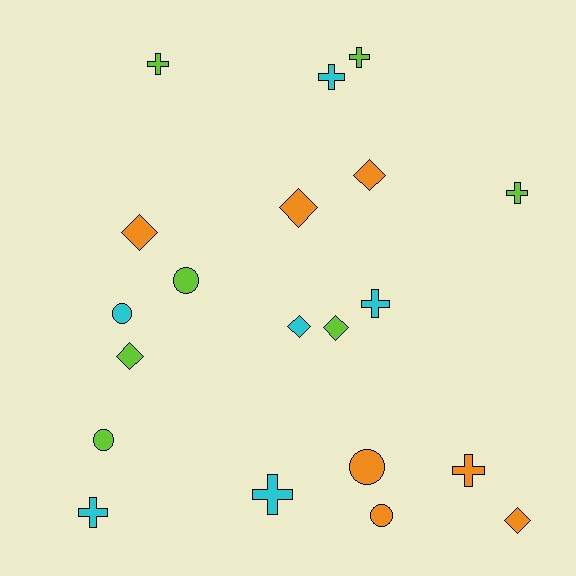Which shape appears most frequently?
Cross, with 8 objects.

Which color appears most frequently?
Orange, with 7 objects.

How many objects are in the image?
There are 20 objects.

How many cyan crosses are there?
There are 4 cyan crosses.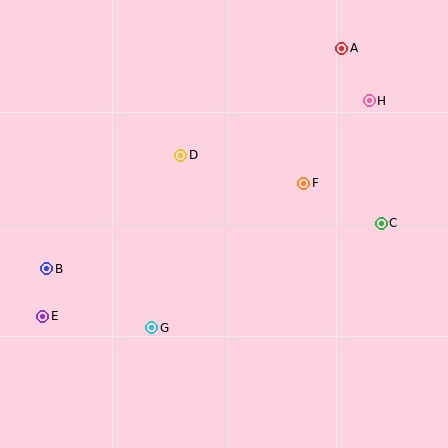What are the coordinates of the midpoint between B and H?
The midpoint between B and H is at (208, 185).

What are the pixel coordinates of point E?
Point E is at (43, 316).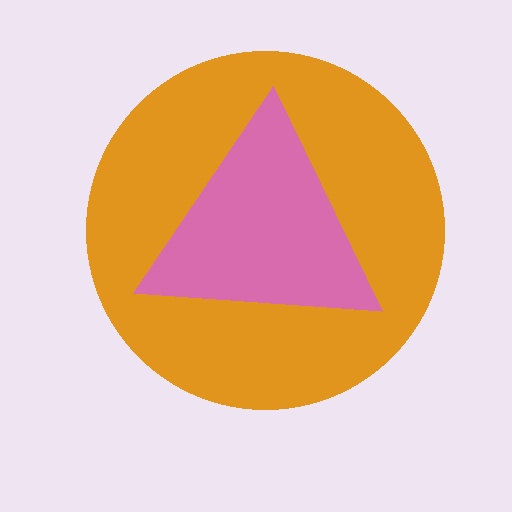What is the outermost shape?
The orange circle.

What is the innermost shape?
The pink triangle.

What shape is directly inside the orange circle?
The pink triangle.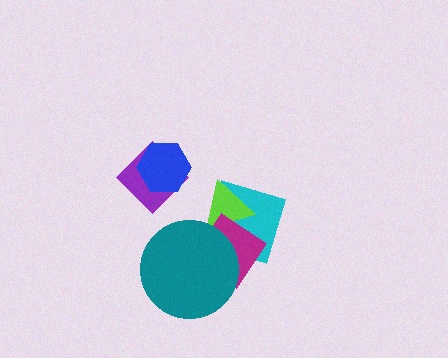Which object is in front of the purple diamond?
The blue hexagon is in front of the purple diamond.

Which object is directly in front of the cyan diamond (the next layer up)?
The lime triangle is directly in front of the cyan diamond.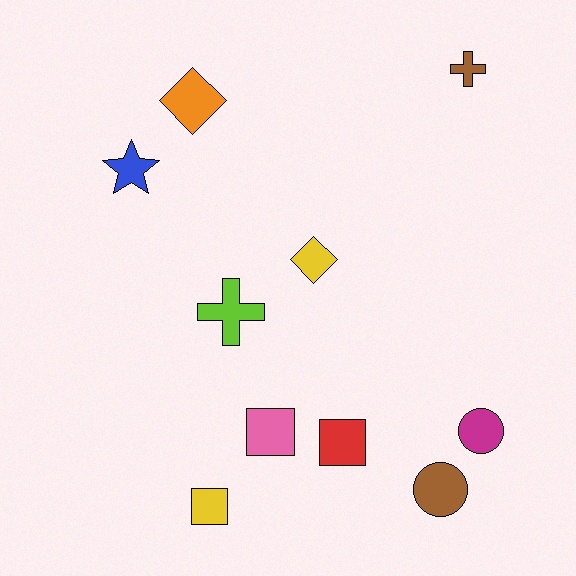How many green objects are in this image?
There are no green objects.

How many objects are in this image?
There are 10 objects.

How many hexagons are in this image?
There are no hexagons.